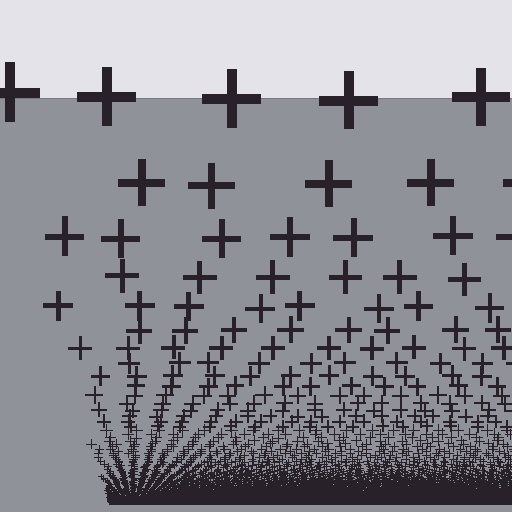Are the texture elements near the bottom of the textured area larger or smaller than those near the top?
Smaller. The gradient is inverted — elements near the bottom are smaller and denser.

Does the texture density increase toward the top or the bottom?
Density increases toward the bottom.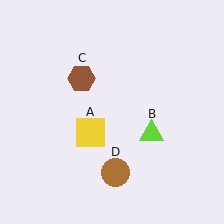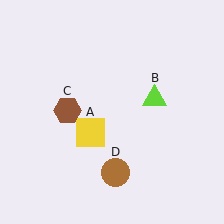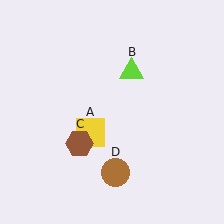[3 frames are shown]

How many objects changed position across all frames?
2 objects changed position: lime triangle (object B), brown hexagon (object C).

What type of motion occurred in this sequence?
The lime triangle (object B), brown hexagon (object C) rotated counterclockwise around the center of the scene.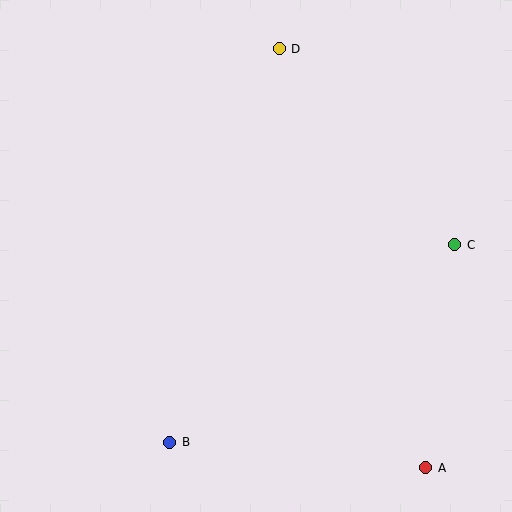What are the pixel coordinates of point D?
Point D is at (279, 49).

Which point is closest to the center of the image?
Point C at (455, 245) is closest to the center.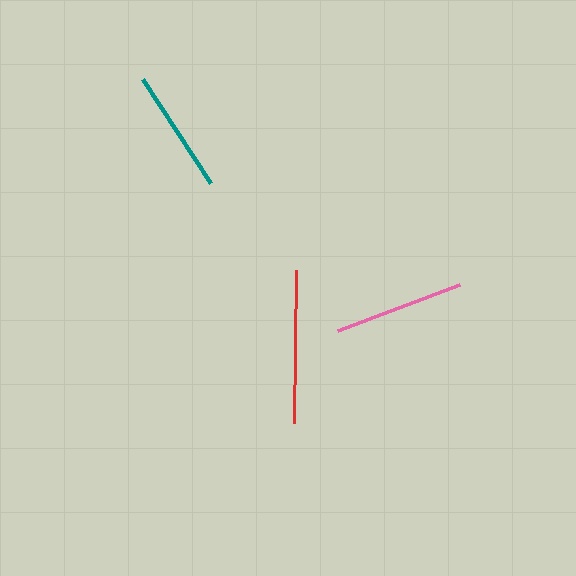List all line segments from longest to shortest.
From longest to shortest: red, pink, teal.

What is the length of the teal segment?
The teal segment is approximately 124 pixels long.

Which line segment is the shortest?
The teal line is the shortest at approximately 124 pixels.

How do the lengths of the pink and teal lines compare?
The pink and teal lines are approximately the same length.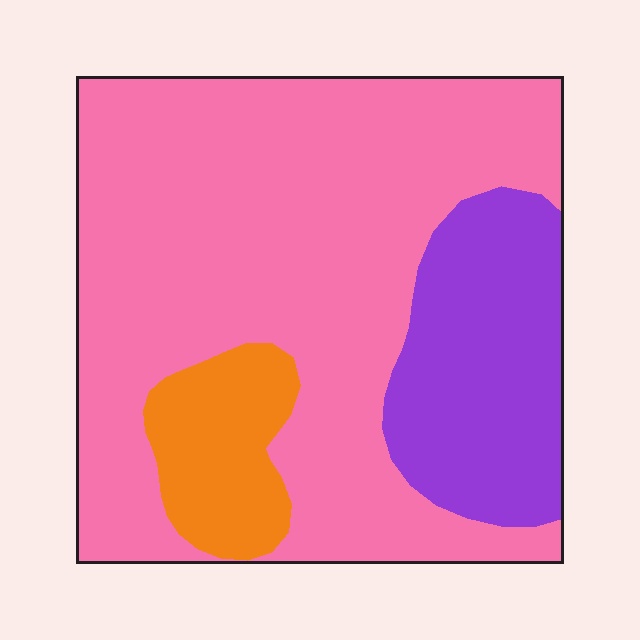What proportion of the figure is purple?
Purple covers around 20% of the figure.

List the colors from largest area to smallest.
From largest to smallest: pink, purple, orange.